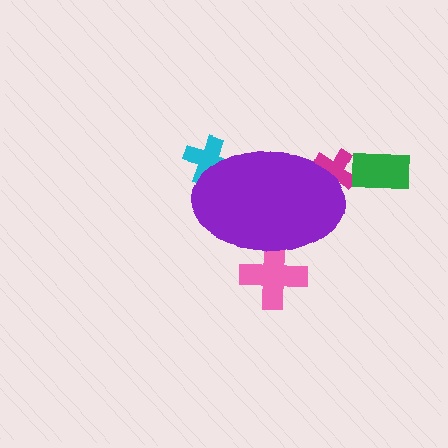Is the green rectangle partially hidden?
No, the green rectangle is fully visible.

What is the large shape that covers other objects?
A purple ellipse.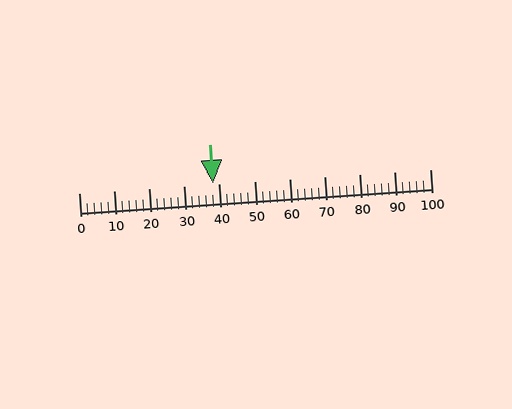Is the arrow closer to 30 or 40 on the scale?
The arrow is closer to 40.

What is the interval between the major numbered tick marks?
The major tick marks are spaced 10 units apart.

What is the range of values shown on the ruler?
The ruler shows values from 0 to 100.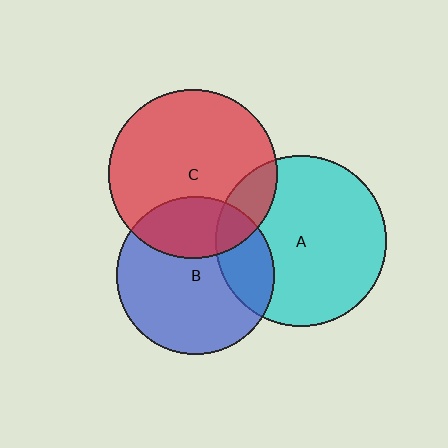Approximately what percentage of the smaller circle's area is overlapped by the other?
Approximately 15%.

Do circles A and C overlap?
Yes.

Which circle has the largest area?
Circle A (cyan).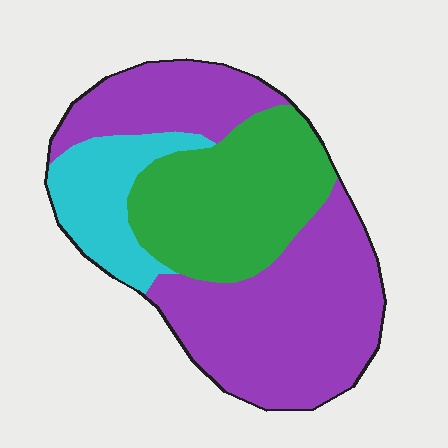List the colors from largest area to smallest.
From largest to smallest: purple, green, cyan.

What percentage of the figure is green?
Green takes up about one third (1/3) of the figure.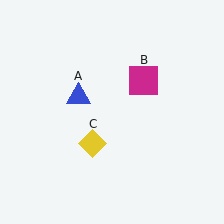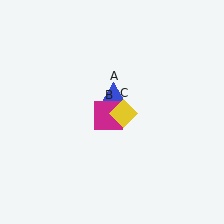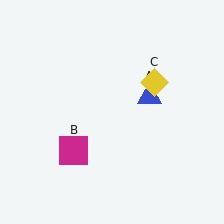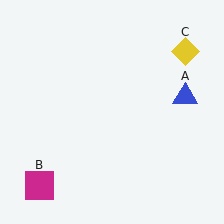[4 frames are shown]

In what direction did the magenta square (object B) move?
The magenta square (object B) moved down and to the left.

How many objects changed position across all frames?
3 objects changed position: blue triangle (object A), magenta square (object B), yellow diamond (object C).